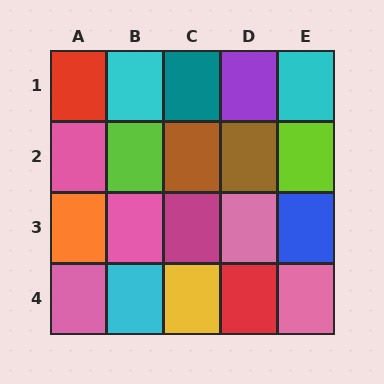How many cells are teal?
1 cell is teal.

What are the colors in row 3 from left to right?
Orange, pink, magenta, pink, blue.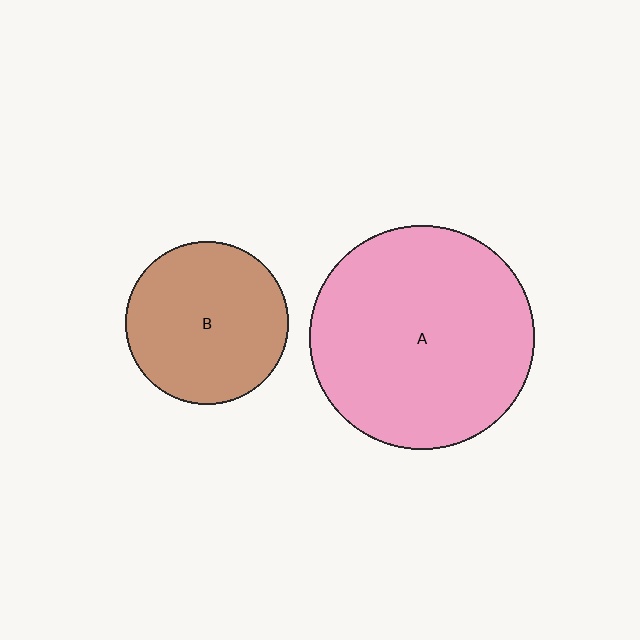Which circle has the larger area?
Circle A (pink).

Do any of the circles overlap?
No, none of the circles overlap.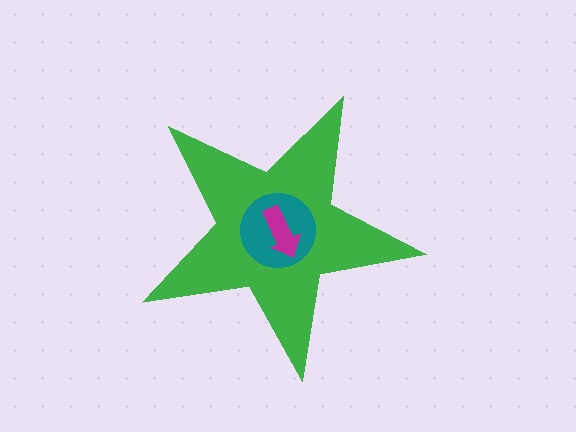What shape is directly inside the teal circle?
The magenta arrow.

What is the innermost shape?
The magenta arrow.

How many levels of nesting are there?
3.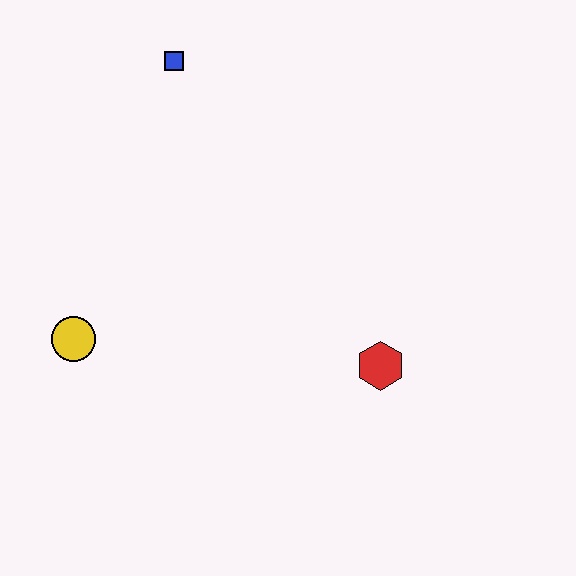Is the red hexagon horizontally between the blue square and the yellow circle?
No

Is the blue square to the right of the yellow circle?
Yes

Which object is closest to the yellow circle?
The blue square is closest to the yellow circle.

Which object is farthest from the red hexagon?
The blue square is farthest from the red hexagon.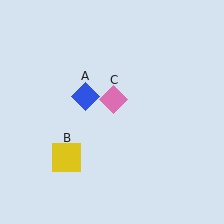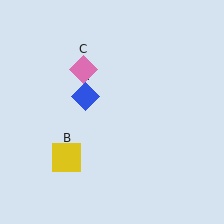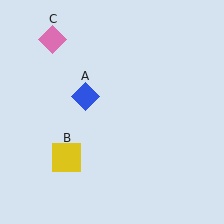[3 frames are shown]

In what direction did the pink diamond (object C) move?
The pink diamond (object C) moved up and to the left.